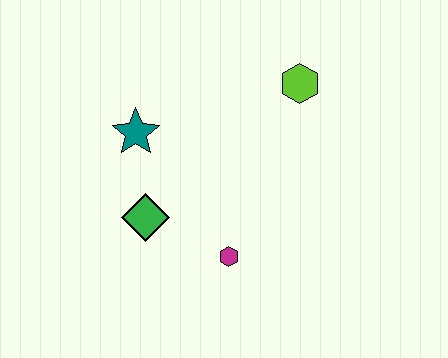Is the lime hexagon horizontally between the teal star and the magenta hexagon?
No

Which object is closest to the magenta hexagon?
The green diamond is closest to the magenta hexagon.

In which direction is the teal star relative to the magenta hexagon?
The teal star is above the magenta hexagon.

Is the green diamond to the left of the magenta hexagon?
Yes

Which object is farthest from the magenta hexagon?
The lime hexagon is farthest from the magenta hexagon.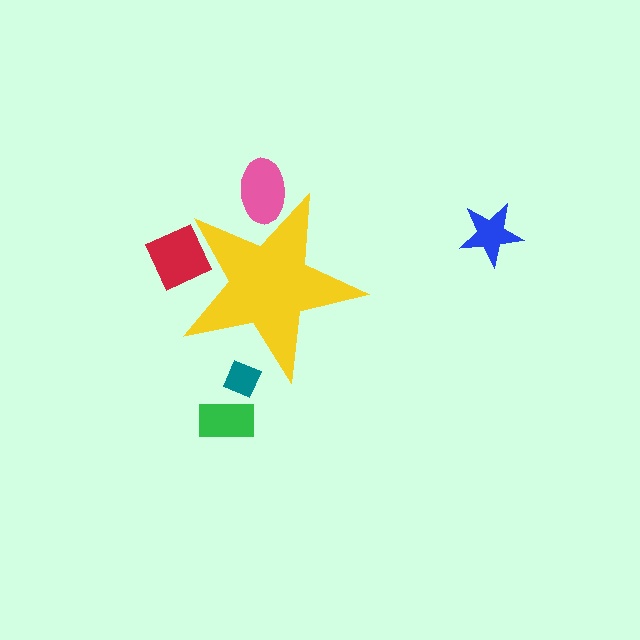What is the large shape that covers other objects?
A yellow star.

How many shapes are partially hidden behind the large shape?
3 shapes are partially hidden.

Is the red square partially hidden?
Yes, the red square is partially hidden behind the yellow star.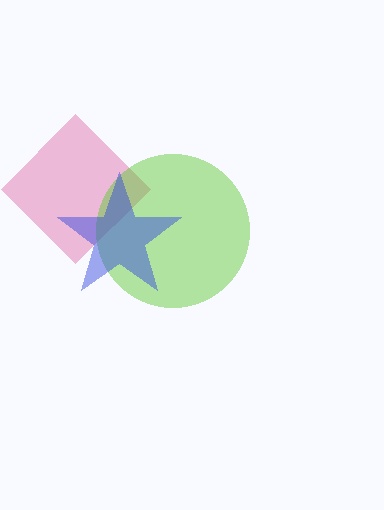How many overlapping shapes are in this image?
There are 3 overlapping shapes in the image.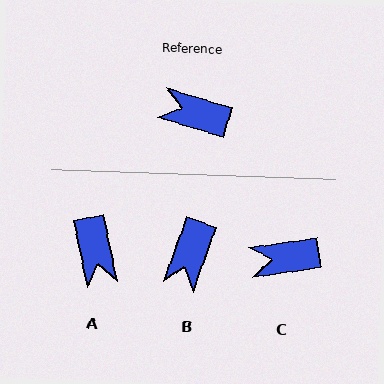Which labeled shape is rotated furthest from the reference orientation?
A, about 119 degrees away.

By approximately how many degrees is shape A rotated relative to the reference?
Approximately 119 degrees counter-clockwise.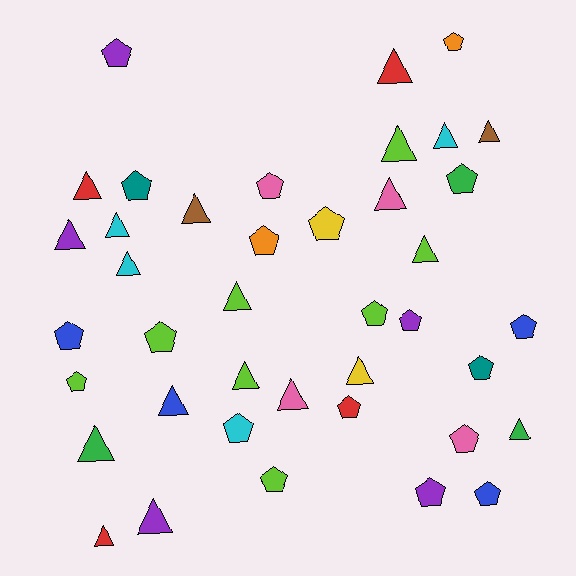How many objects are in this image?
There are 40 objects.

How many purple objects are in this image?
There are 5 purple objects.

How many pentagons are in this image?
There are 20 pentagons.